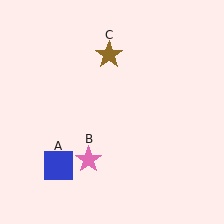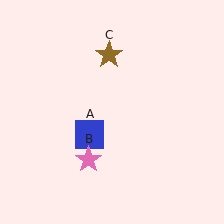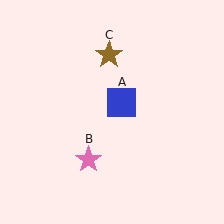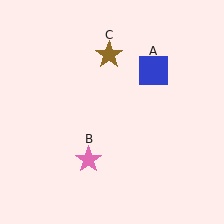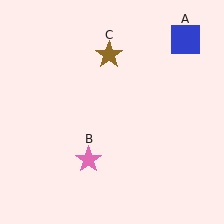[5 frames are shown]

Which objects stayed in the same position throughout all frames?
Pink star (object B) and brown star (object C) remained stationary.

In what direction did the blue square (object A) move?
The blue square (object A) moved up and to the right.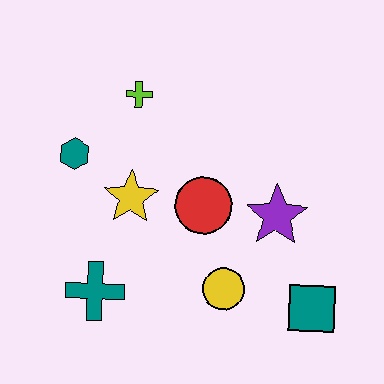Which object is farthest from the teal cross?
The teal square is farthest from the teal cross.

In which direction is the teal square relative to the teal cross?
The teal square is to the right of the teal cross.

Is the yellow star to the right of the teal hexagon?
Yes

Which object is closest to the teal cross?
The yellow star is closest to the teal cross.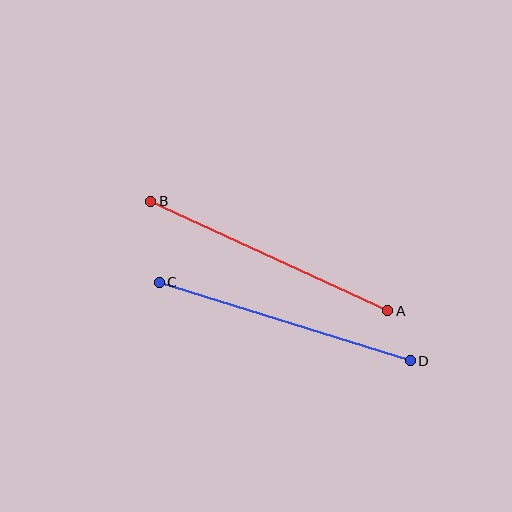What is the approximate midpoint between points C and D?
The midpoint is at approximately (285, 321) pixels.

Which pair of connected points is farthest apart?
Points C and D are farthest apart.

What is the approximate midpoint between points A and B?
The midpoint is at approximately (269, 256) pixels.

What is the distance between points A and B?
The distance is approximately 261 pixels.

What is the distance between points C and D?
The distance is approximately 263 pixels.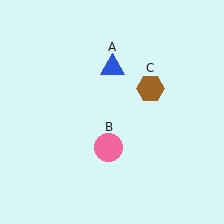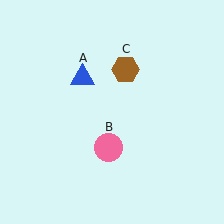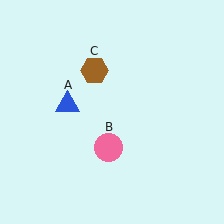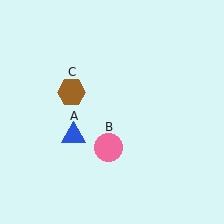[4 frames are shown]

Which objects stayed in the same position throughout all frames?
Pink circle (object B) remained stationary.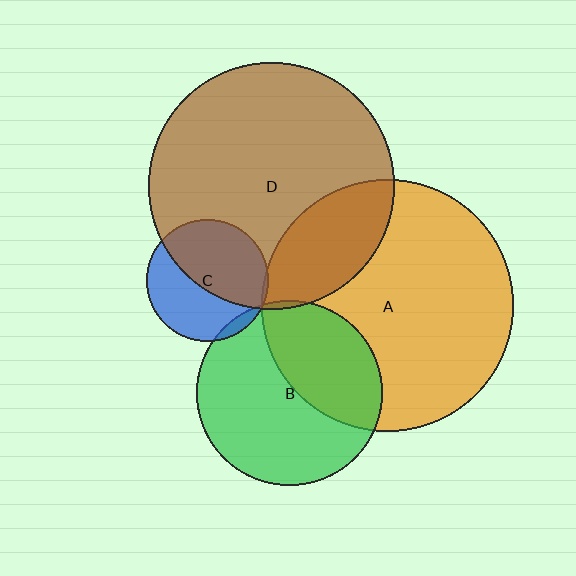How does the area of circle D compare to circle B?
Approximately 1.8 times.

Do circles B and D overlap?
Yes.